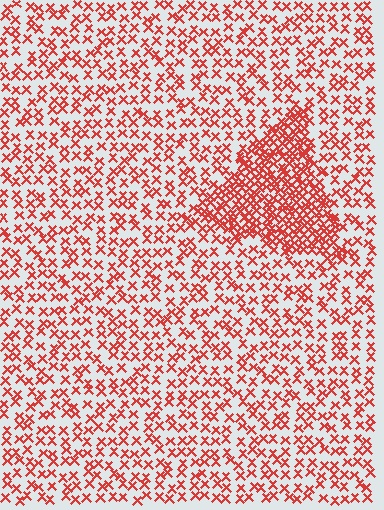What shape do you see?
I see a triangle.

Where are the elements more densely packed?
The elements are more densely packed inside the triangle boundary.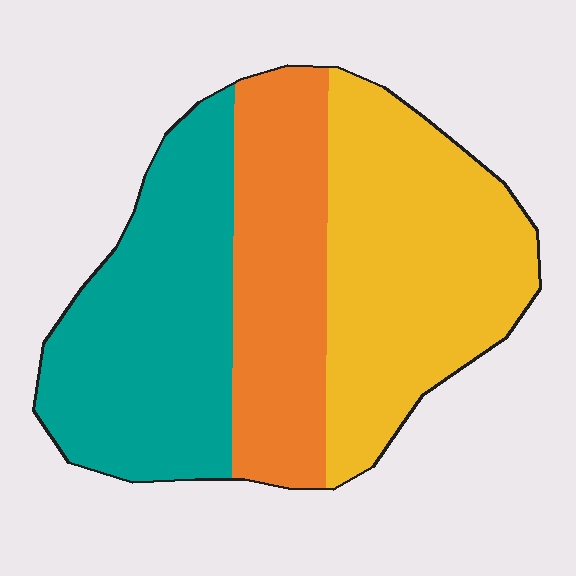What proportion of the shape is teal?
Teal covers 35% of the shape.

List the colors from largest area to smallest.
From largest to smallest: yellow, teal, orange.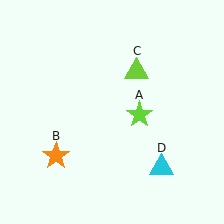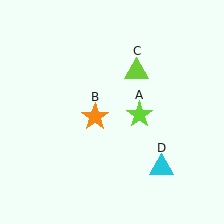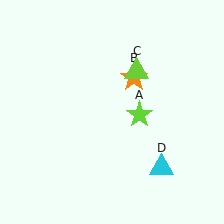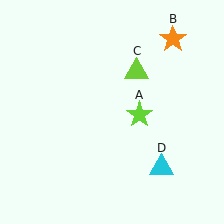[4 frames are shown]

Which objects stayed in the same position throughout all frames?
Lime star (object A) and lime triangle (object C) and cyan triangle (object D) remained stationary.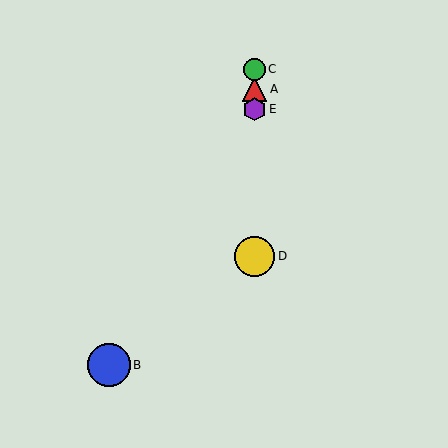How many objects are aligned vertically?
4 objects (A, C, D, E) are aligned vertically.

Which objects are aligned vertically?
Objects A, C, D, E are aligned vertically.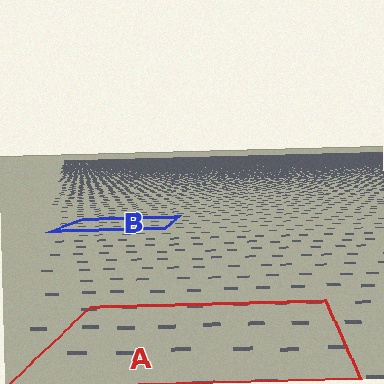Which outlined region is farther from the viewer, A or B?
Region B is farther from the viewer — the texture elements inside it appear smaller and more densely packed.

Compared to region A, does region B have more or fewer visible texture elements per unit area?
Region B has more texture elements per unit area — they are packed more densely because it is farther away.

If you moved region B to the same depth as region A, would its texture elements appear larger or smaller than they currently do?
They would appear larger. At a closer depth, the same texture elements are projected at a bigger on-screen size.